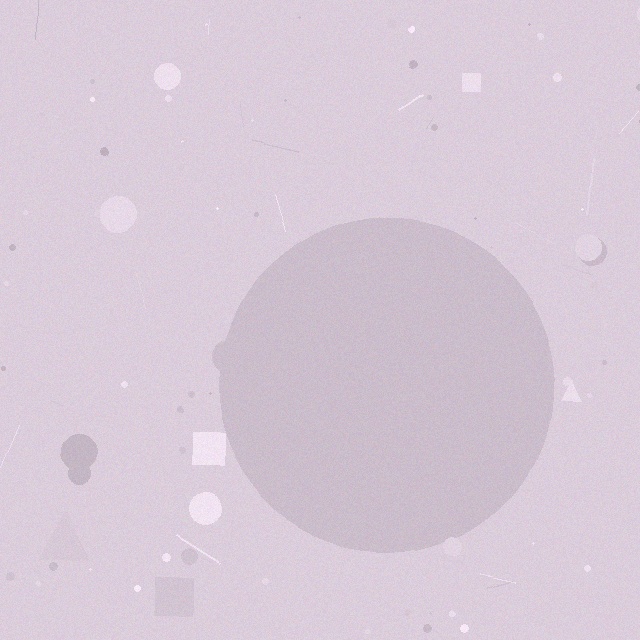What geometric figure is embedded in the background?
A circle is embedded in the background.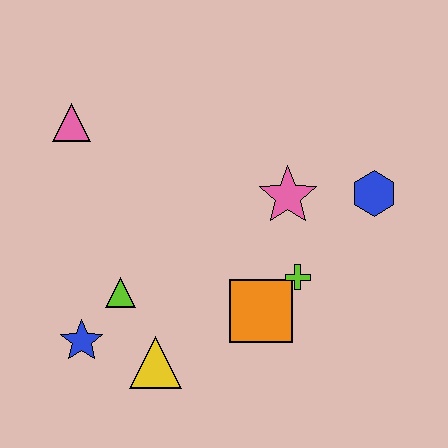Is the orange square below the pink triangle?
Yes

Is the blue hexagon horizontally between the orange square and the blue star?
No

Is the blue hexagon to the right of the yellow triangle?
Yes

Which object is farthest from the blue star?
The blue hexagon is farthest from the blue star.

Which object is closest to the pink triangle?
The lime triangle is closest to the pink triangle.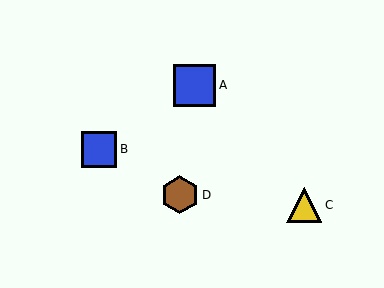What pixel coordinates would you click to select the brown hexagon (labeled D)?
Click at (180, 195) to select the brown hexagon D.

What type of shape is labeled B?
Shape B is a blue square.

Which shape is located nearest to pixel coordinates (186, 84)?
The blue square (labeled A) at (195, 85) is nearest to that location.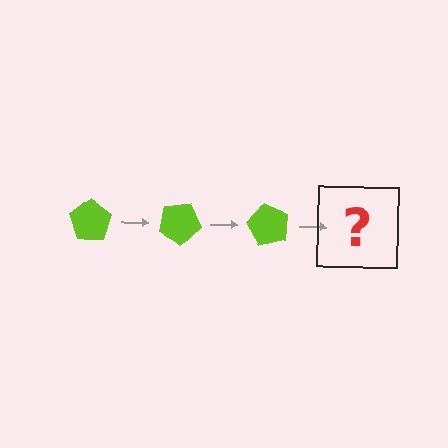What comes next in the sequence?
The next element should be a lime pentagon rotated 90 degrees.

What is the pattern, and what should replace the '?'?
The pattern is that the pentagon rotates 30 degrees each step. The '?' should be a lime pentagon rotated 90 degrees.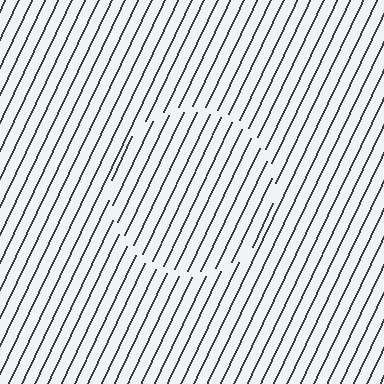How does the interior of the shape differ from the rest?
The interior of the shape contains the same grating, shifted by half a period — the contour is defined by the phase discontinuity where line-ends from the inner and outer gratings abut.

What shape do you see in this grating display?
An illusory circle. The interior of the shape contains the same grating, shifted by half a period — the contour is defined by the phase discontinuity where line-ends from the inner and outer gratings abut.